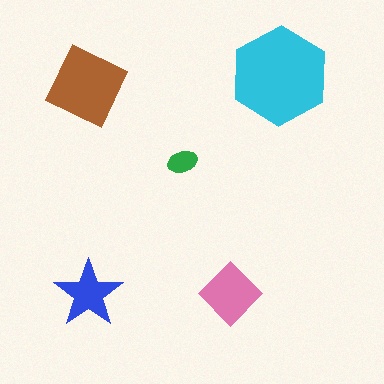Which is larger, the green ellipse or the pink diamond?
The pink diamond.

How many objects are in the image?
There are 5 objects in the image.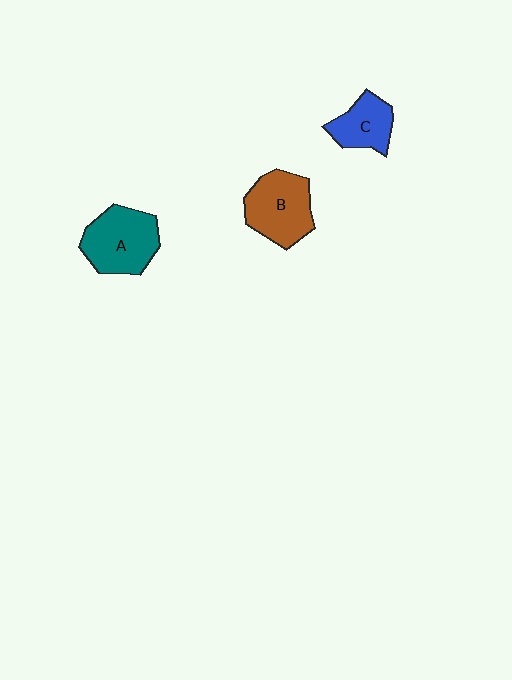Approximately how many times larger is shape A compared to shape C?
Approximately 1.6 times.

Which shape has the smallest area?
Shape C (blue).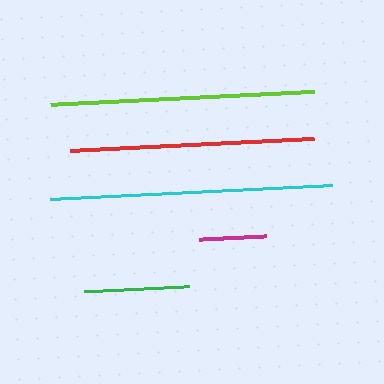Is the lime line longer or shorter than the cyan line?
The cyan line is longer than the lime line.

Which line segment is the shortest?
The magenta line is the shortest at approximately 67 pixels.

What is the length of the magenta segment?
The magenta segment is approximately 67 pixels long.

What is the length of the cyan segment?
The cyan segment is approximately 282 pixels long.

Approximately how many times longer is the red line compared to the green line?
The red line is approximately 2.3 times the length of the green line.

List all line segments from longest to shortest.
From longest to shortest: cyan, lime, red, green, magenta.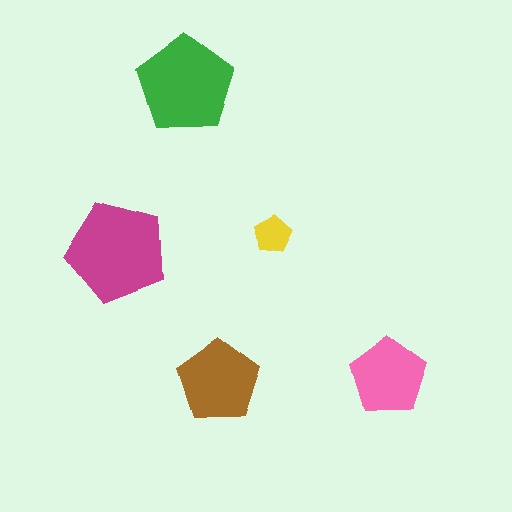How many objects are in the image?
There are 5 objects in the image.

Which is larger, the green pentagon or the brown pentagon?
The green one.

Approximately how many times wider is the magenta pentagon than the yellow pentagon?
About 2.5 times wider.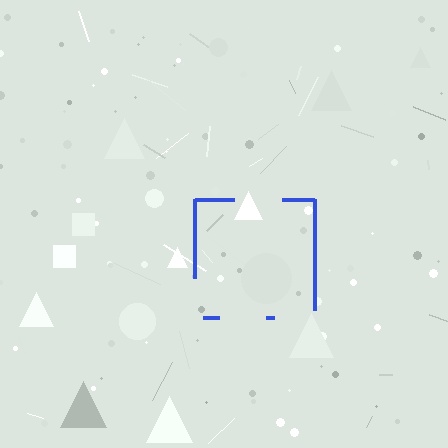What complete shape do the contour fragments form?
The contour fragments form a square.